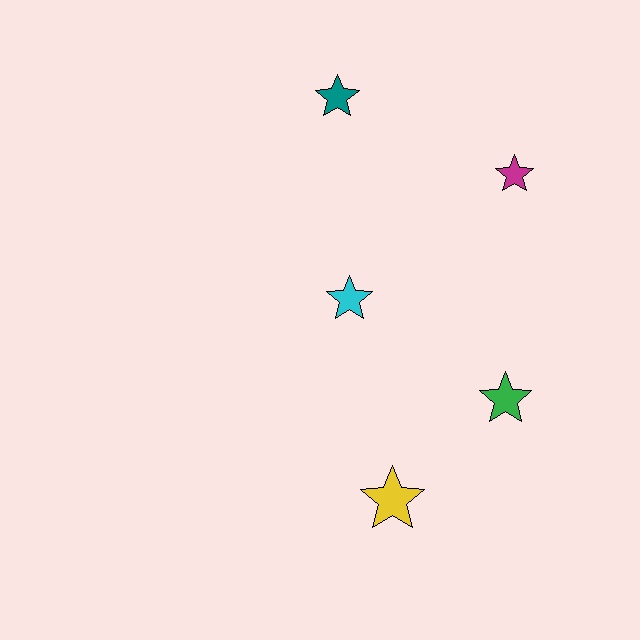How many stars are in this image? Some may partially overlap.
There are 5 stars.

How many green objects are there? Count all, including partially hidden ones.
There is 1 green object.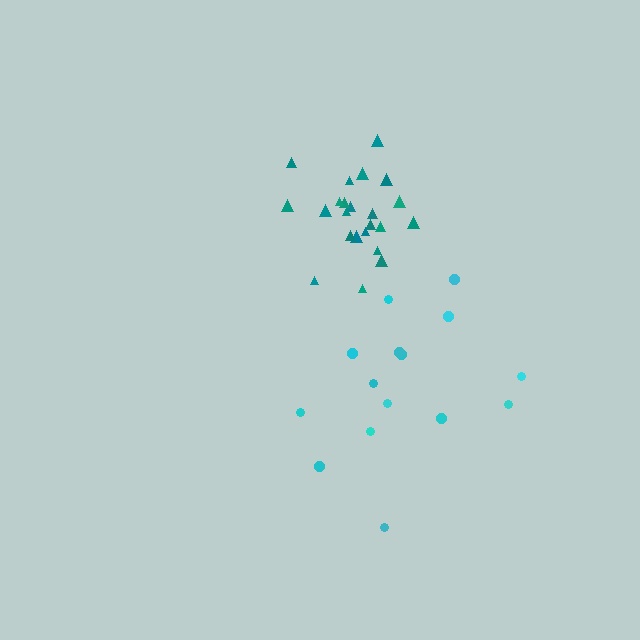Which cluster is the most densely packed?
Teal.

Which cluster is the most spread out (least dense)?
Cyan.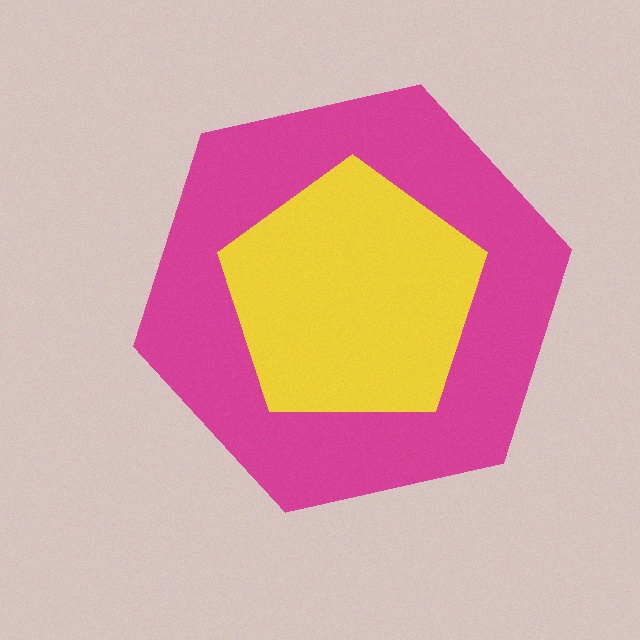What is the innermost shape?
The yellow pentagon.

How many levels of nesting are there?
2.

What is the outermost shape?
The magenta hexagon.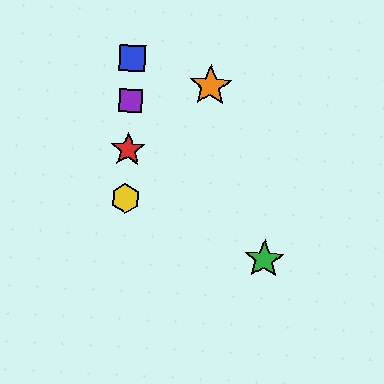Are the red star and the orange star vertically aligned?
No, the red star is at x≈128 and the orange star is at x≈210.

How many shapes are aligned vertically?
4 shapes (the red star, the blue square, the yellow hexagon, the purple square) are aligned vertically.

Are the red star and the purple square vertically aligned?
Yes, both are at x≈128.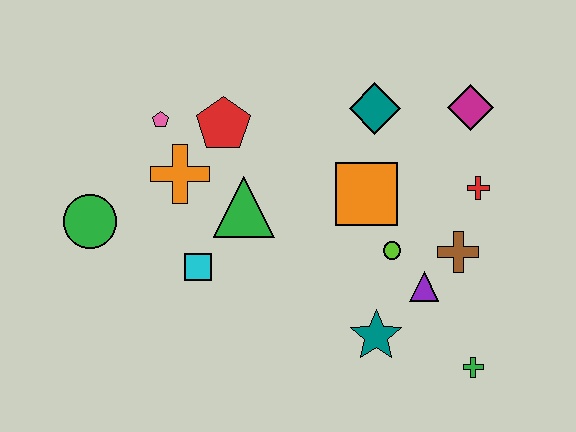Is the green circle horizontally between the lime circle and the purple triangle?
No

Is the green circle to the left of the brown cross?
Yes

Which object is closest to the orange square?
The lime circle is closest to the orange square.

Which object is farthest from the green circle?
The green cross is farthest from the green circle.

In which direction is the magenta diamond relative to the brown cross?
The magenta diamond is above the brown cross.